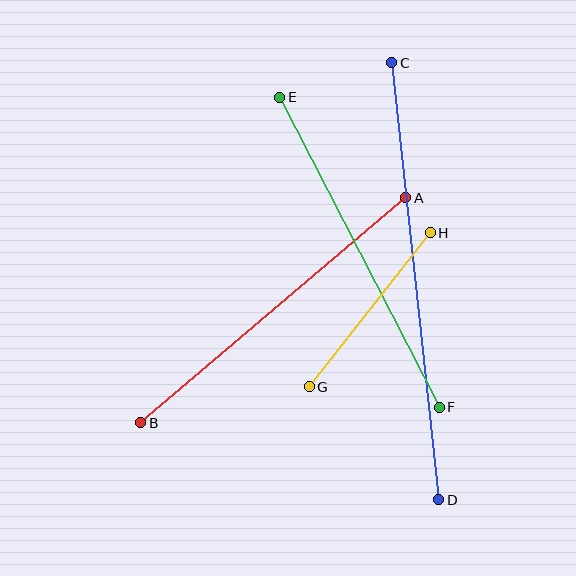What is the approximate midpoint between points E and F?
The midpoint is at approximately (359, 252) pixels.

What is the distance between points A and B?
The distance is approximately 347 pixels.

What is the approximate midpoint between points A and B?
The midpoint is at approximately (273, 310) pixels.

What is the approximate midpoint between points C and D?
The midpoint is at approximately (415, 281) pixels.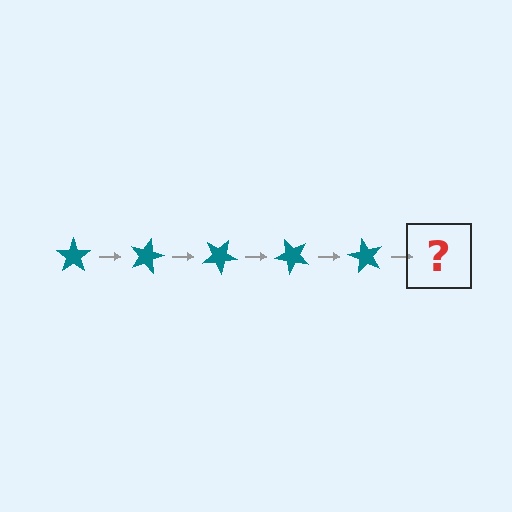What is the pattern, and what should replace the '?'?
The pattern is that the star rotates 15 degrees each step. The '?' should be a teal star rotated 75 degrees.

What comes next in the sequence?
The next element should be a teal star rotated 75 degrees.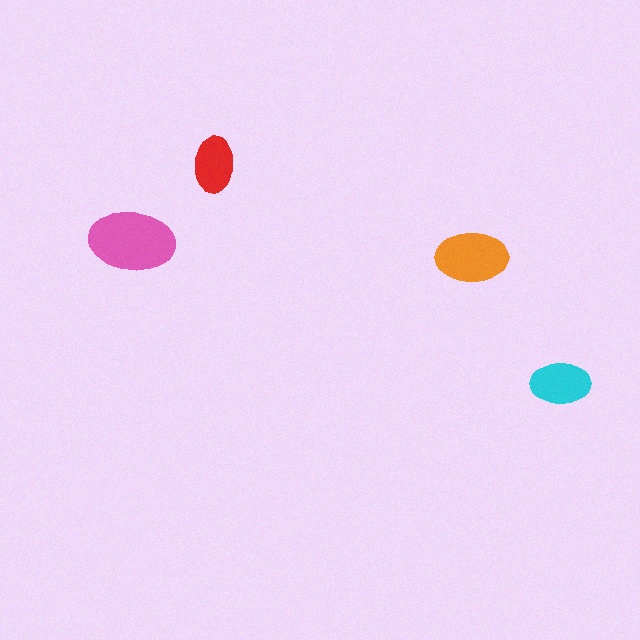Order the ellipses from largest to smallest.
the pink one, the orange one, the cyan one, the red one.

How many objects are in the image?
There are 4 objects in the image.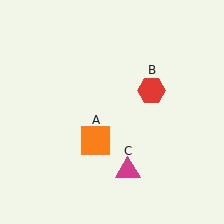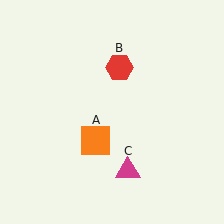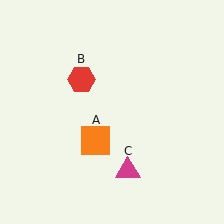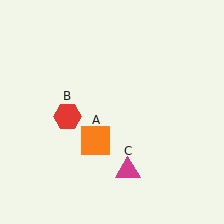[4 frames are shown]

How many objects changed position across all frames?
1 object changed position: red hexagon (object B).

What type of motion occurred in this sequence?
The red hexagon (object B) rotated counterclockwise around the center of the scene.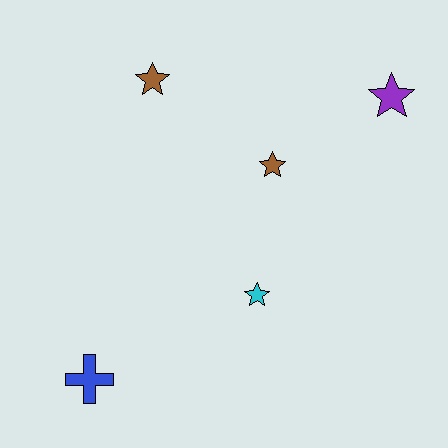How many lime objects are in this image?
There are no lime objects.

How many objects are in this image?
There are 5 objects.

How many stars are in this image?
There are 4 stars.